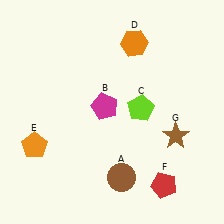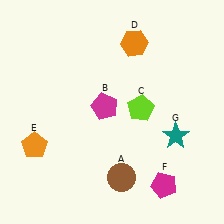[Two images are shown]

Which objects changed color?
F changed from red to magenta. G changed from brown to teal.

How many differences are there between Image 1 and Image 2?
There are 2 differences between the two images.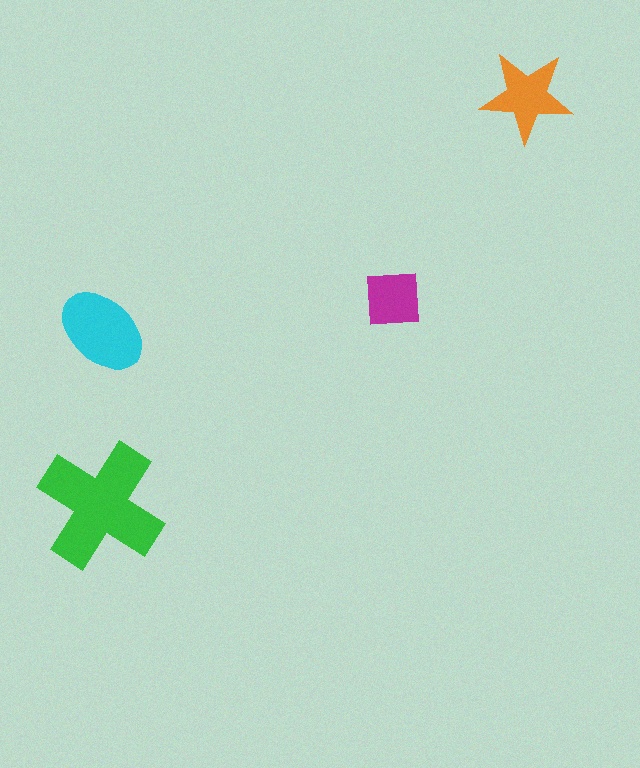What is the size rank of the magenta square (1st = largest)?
4th.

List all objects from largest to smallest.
The green cross, the cyan ellipse, the orange star, the magenta square.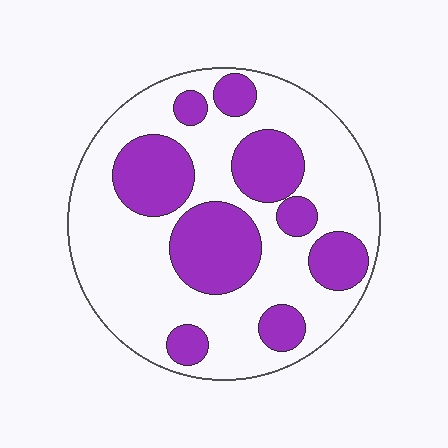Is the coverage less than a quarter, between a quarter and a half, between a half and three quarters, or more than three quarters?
Between a quarter and a half.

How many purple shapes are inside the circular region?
9.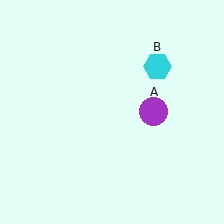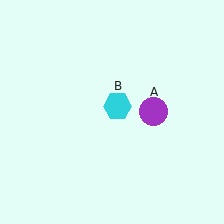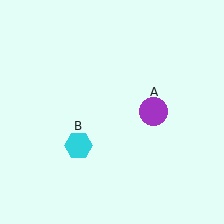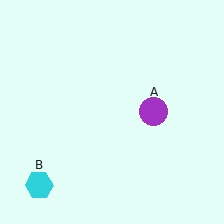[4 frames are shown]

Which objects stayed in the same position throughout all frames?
Purple circle (object A) remained stationary.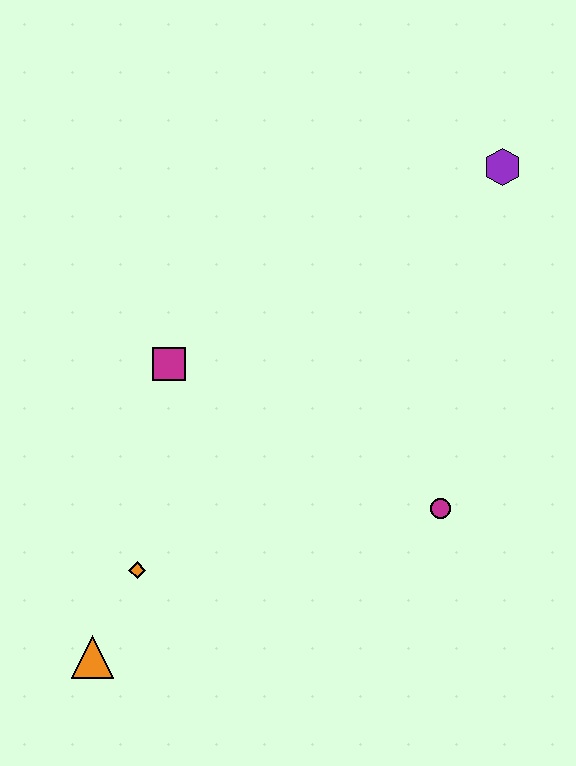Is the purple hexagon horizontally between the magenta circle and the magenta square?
No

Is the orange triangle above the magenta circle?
No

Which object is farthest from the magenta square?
The purple hexagon is farthest from the magenta square.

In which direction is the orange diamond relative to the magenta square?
The orange diamond is below the magenta square.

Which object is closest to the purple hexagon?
The magenta circle is closest to the purple hexagon.